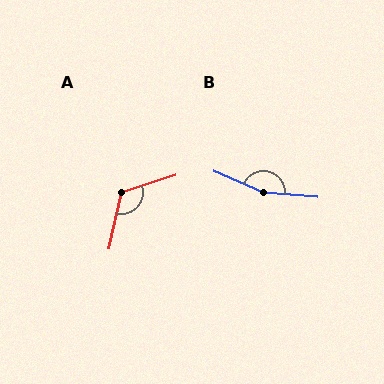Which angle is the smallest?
A, at approximately 120 degrees.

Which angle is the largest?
B, at approximately 161 degrees.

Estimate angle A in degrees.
Approximately 120 degrees.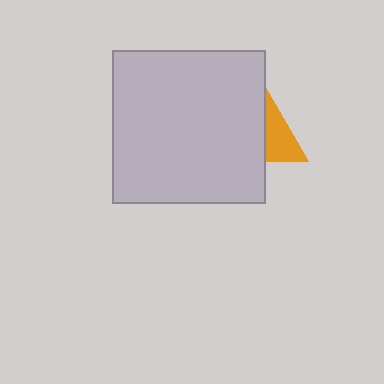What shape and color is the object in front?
The object in front is a light gray square.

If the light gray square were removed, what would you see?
You would see the complete orange triangle.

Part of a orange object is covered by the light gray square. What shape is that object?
It is a triangle.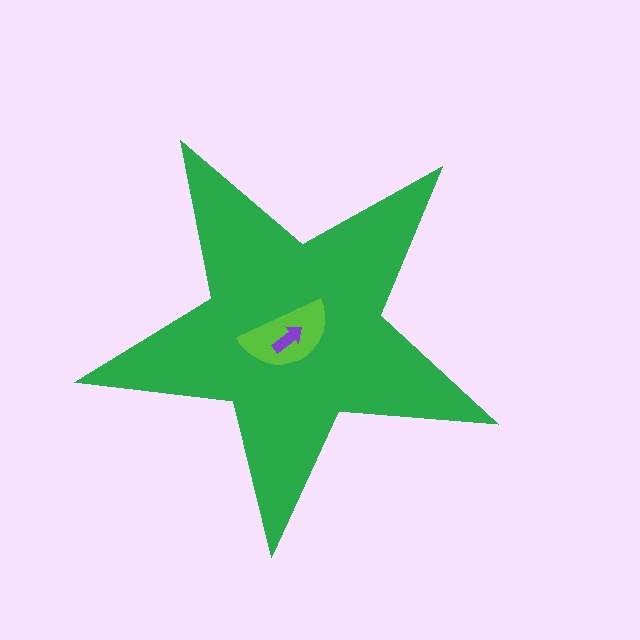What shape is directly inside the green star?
The lime semicircle.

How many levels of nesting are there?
3.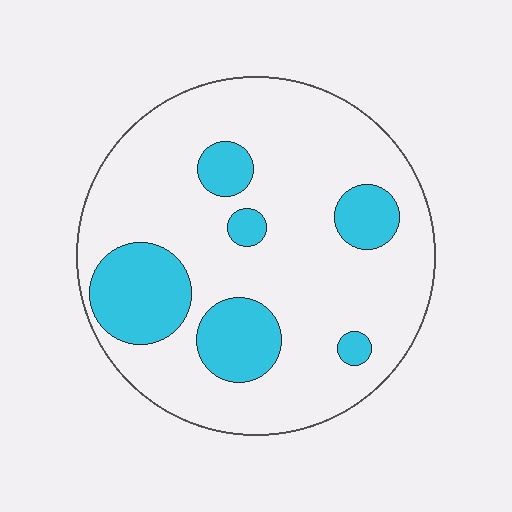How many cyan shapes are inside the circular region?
6.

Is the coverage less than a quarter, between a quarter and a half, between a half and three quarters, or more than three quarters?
Less than a quarter.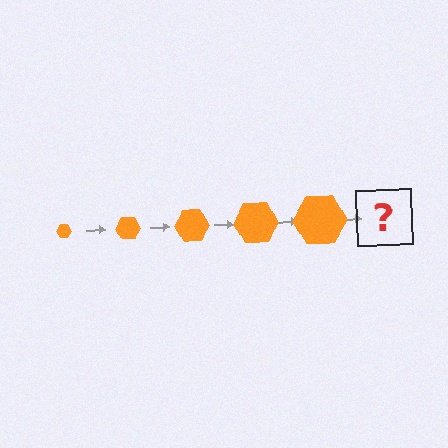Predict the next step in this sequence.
The next step is an orange hexagon, larger than the previous one.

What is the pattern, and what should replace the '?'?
The pattern is that the hexagon gets progressively larger each step. The '?' should be an orange hexagon, larger than the previous one.